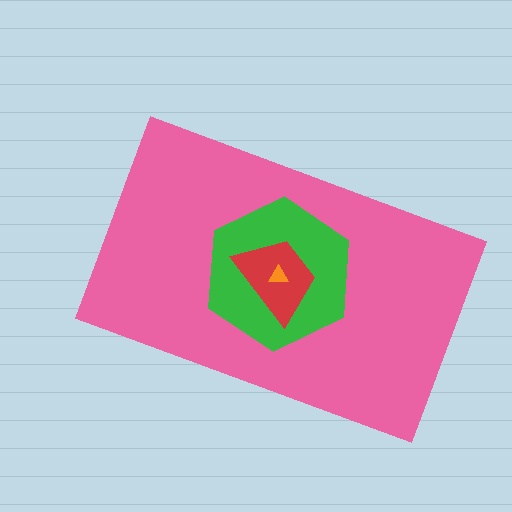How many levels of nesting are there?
4.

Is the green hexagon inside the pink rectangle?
Yes.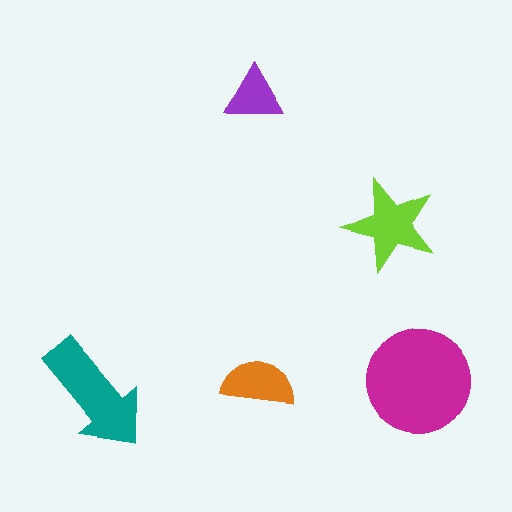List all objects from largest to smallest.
The magenta circle, the teal arrow, the lime star, the orange semicircle, the purple triangle.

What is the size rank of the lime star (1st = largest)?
3rd.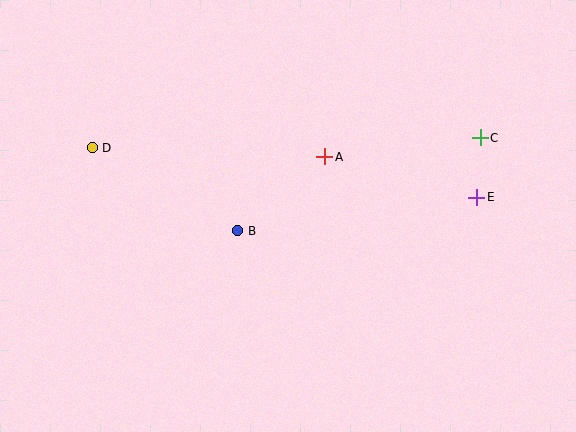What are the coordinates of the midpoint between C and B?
The midpoint between C and B is at (359, 184).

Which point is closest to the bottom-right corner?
Point E is closest to the bottom-right corner.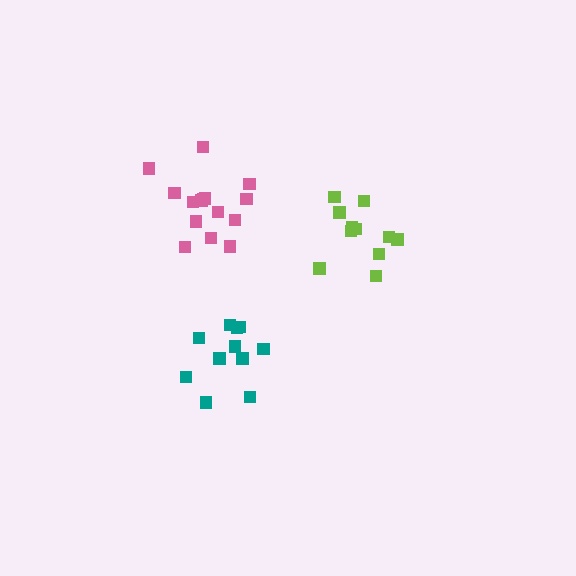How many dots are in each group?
Group 1: 11 dots, Group 2: 11 dots, Group 3: 15 dots (37 total).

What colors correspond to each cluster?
The clusters are colored: lime, teal, pink.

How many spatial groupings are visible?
There are 3 spatial groupings.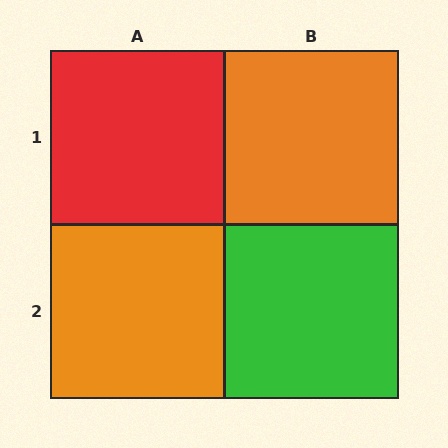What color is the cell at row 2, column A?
Orange.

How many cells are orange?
2 cells are orange.